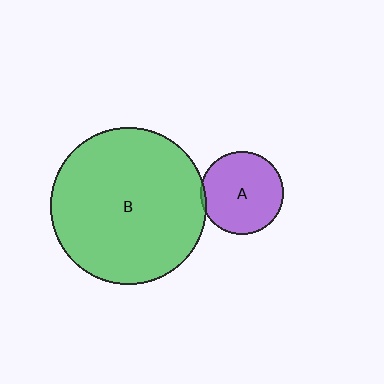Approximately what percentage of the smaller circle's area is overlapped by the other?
Approximately 5%.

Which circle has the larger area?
Circle B (green).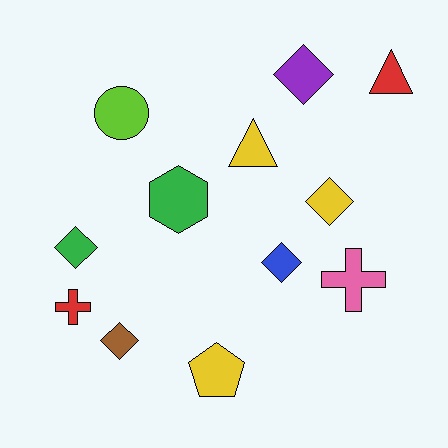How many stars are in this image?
There are no stars.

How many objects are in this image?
There are 12 objects.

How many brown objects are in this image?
There is 1 brown object.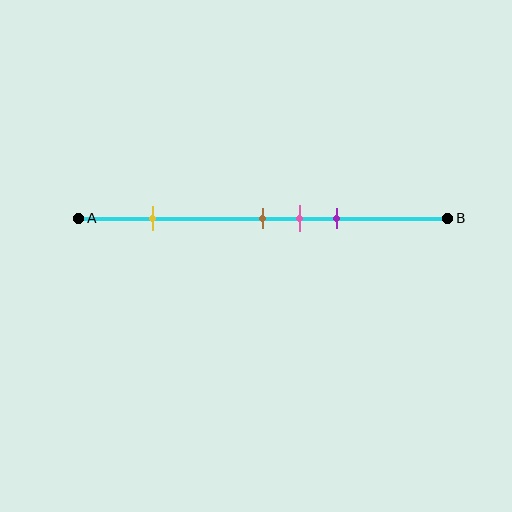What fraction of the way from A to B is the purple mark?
The purple mark is approximately 70% (0.7) of the way from A to B.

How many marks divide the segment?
There are 4 marks dividing the segment.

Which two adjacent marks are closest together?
The brown and pink marks are the closest adjacent pair.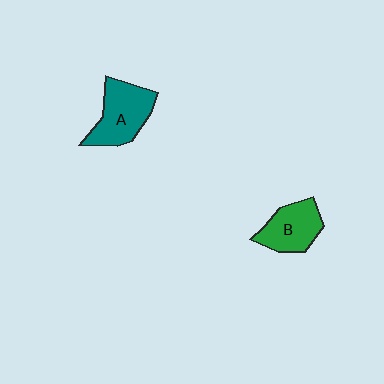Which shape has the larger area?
Shape A (teal).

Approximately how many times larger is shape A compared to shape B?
Approximately 1.2 times.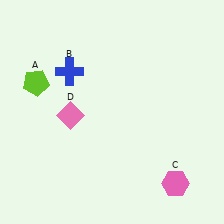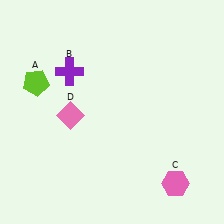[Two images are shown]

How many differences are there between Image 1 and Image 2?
There is 1 difference between the two images.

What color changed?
The cross (B) changed from blue in Image 1 to purple in Image 2.